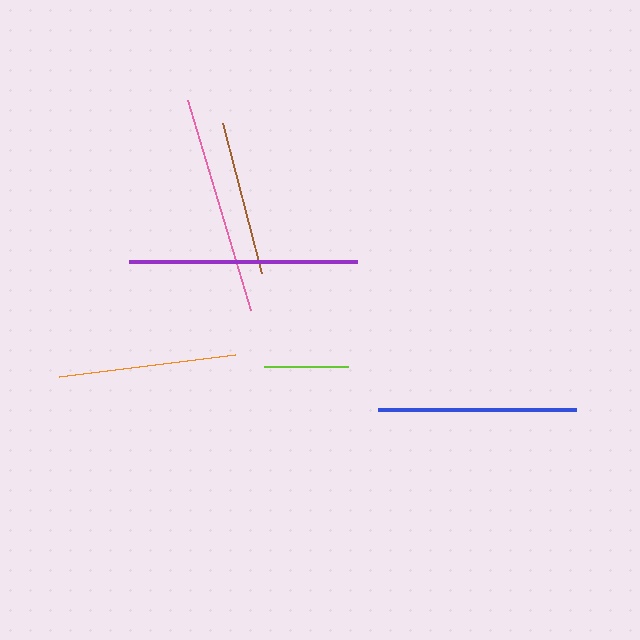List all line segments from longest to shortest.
From longest to shortest: purple, pink, blue, orange, brown, lime.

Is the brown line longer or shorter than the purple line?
The purple line is longer than the brown line.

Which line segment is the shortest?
The lime line is the shortest at approximately 84 pixels.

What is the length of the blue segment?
The blue segment is approximately 198 pixels long.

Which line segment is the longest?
The purple line is the longest at approximately 228 pixels.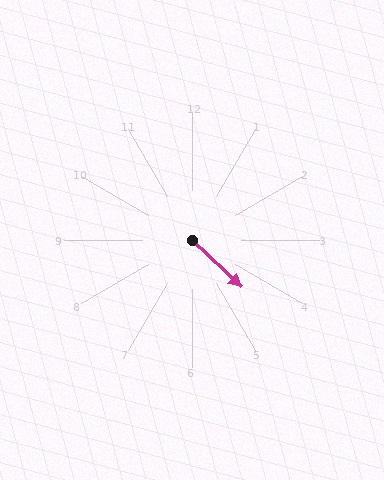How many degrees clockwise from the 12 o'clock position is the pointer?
Approximately 133 degrees.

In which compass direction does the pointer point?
Southeast.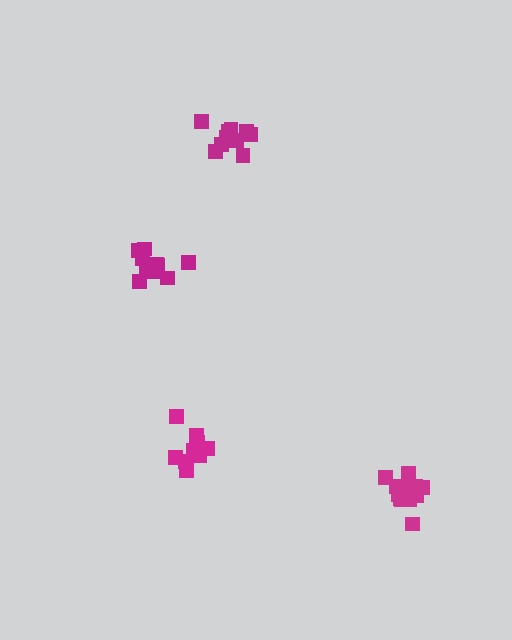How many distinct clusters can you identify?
There are 4 distinct clusters.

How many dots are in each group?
Group 1: 9 dots, Group 2: 12 dots, Group 3: 11 dots, Group 4: 10 dots (42 total).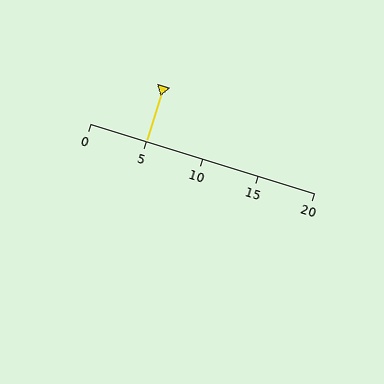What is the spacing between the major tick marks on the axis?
The major ticks are spaced 5 apart.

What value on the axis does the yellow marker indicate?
The marker indicates approximately 5.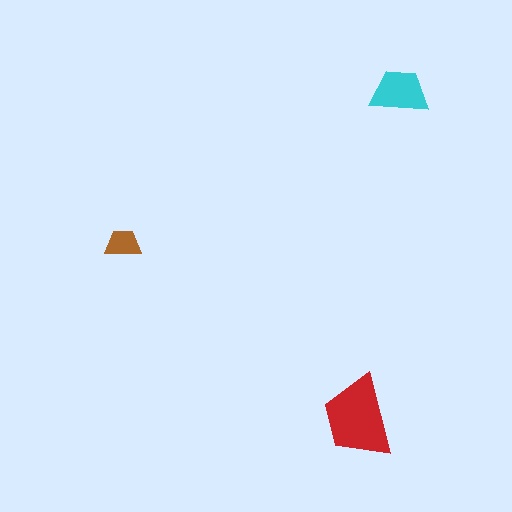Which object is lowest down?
The red trapezoid is bottommost.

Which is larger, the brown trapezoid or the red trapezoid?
The red one.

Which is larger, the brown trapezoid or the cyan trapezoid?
The cyan one.